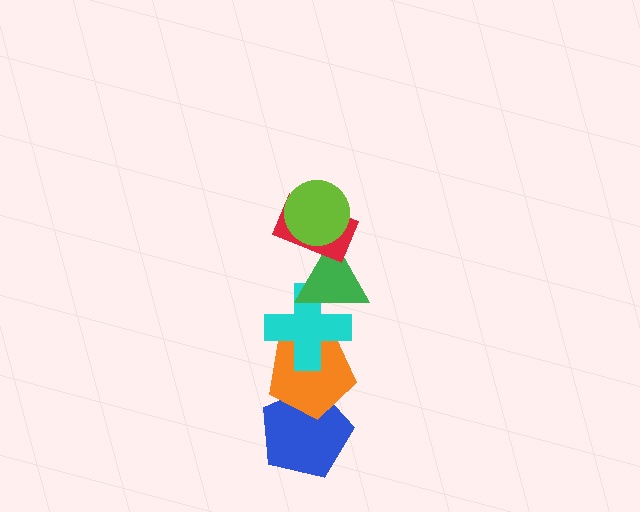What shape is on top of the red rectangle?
The lime circle is on top of the red rectangle.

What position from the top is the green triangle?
The green triangle is 3rd from the top.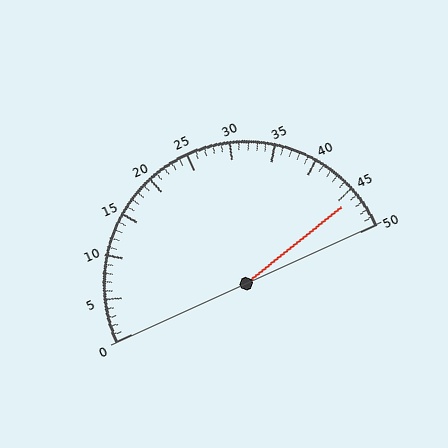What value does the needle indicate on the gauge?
The needle indicates approximately 46.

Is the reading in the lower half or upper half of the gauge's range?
The reading is in the upper half of the range (0 to 50).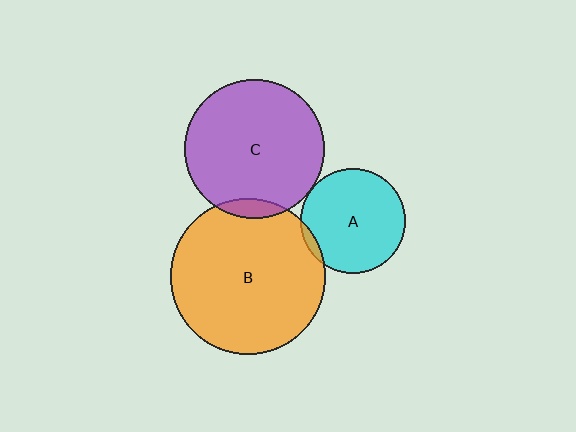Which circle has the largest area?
Circle B (orange).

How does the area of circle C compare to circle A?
Approximately 1.8 times.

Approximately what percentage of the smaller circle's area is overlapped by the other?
Approximately 5%.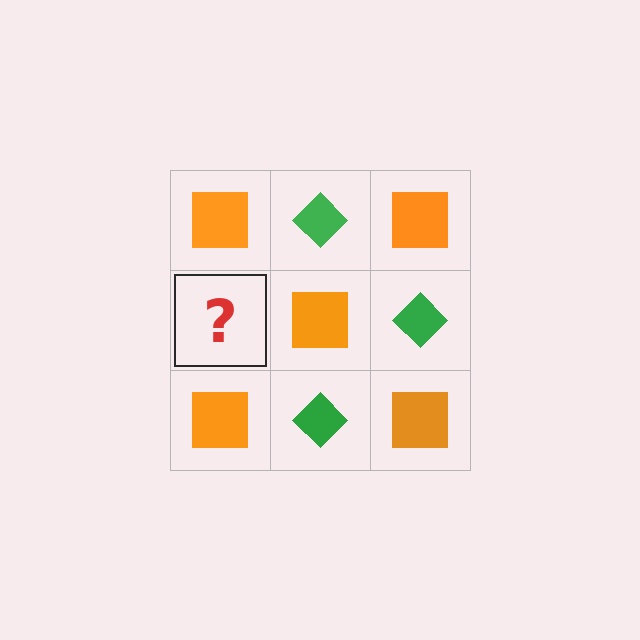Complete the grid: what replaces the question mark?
The question mark should be replaced with a green diamond.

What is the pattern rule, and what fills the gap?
The rule is that it alternates orange square and green diamond in a checkerboard pattern. The gap should be filled with a green diamond.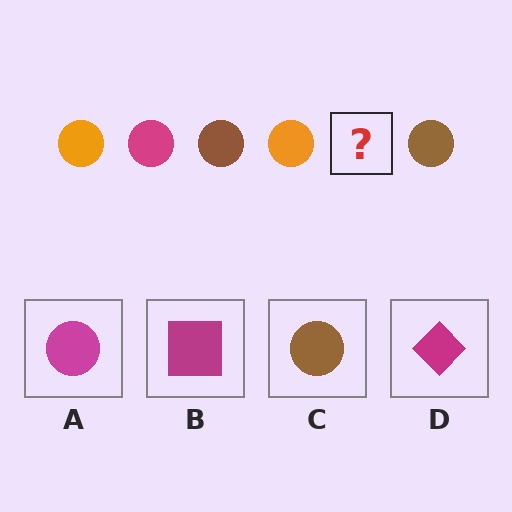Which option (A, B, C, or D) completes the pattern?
A.